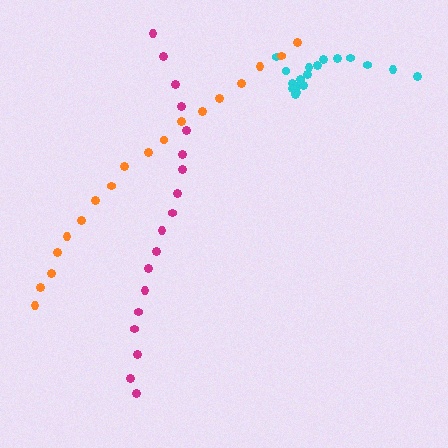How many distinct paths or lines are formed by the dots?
There are 3 distinct paths.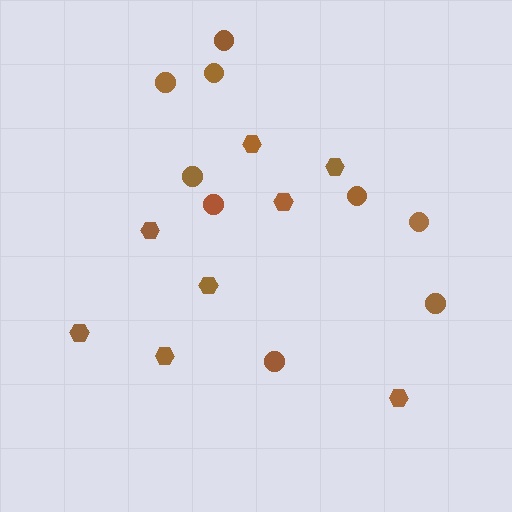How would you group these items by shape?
There are 2 groups: one group of circles (9) and one group of hexagons (8).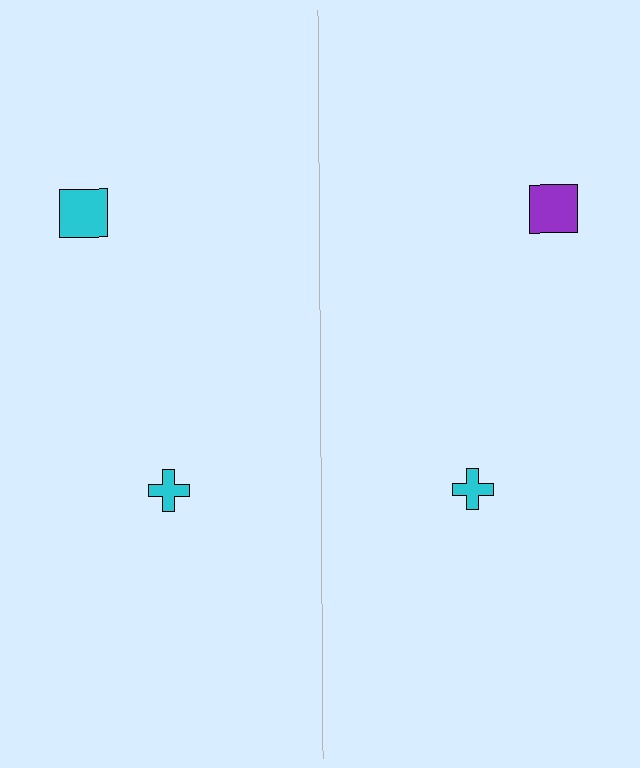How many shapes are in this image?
There are 4 shapes in this image.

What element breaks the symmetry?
The purple square on the right side breaks the symmetry — its mirror counterpart is cyan.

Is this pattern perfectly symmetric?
No, the pattern is not perfectly symmetric. The purple square on the right side breaks the symmetry — its mirror counterpart is cyan.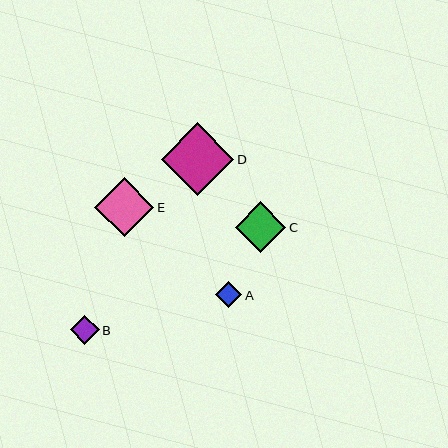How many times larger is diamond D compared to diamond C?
Diamond D is approximately 1.4 times the size of diamond C.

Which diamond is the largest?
Diamond D is the largest with a size of approximately 73 pixels.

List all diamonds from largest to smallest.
From largest to smallest: D, E, C, B, A.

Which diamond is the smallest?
Diamond A is the smallest with a size of approximately 27 pixels.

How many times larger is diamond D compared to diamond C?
Diamond D is approximately 1.4 times the size of diamond C.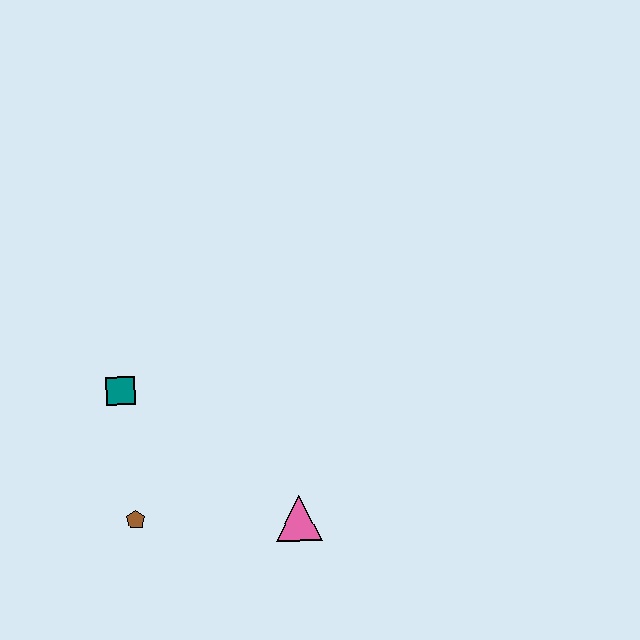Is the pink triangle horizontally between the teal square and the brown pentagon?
No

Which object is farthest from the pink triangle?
The teal square is farthest from the pink triangle.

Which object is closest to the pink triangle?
The brown pentagon is closest to the pink triangle.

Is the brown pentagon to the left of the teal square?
No